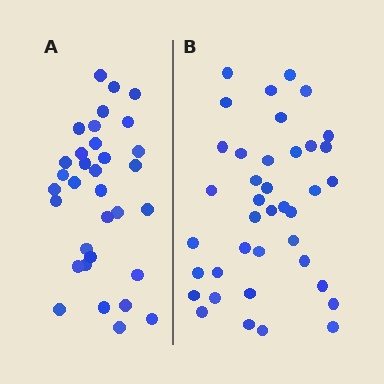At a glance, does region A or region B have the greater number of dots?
Region B (the right region) has more dots.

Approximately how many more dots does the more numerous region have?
Region B has about 6 more dots than region A.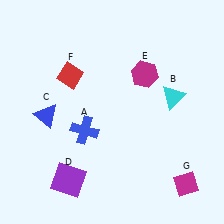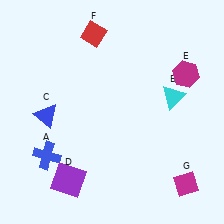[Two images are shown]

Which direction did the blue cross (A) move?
The blue cross (A) moved left.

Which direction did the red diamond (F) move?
The red diamond (F) moved up.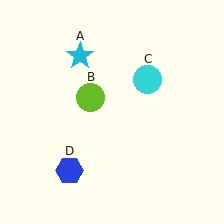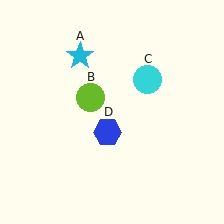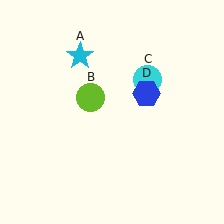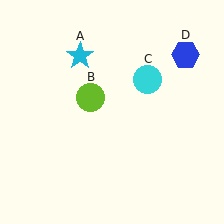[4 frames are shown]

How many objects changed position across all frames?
1 object changed position: blue hexagon (object D).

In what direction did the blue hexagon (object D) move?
The blue hexagon (object D) moved up and to the right.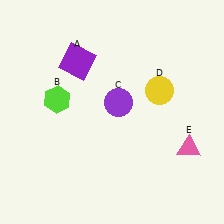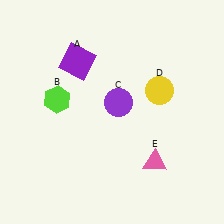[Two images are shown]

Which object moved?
The pink triangle (E) moved left.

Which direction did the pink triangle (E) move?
The pink triangle (E) moved left.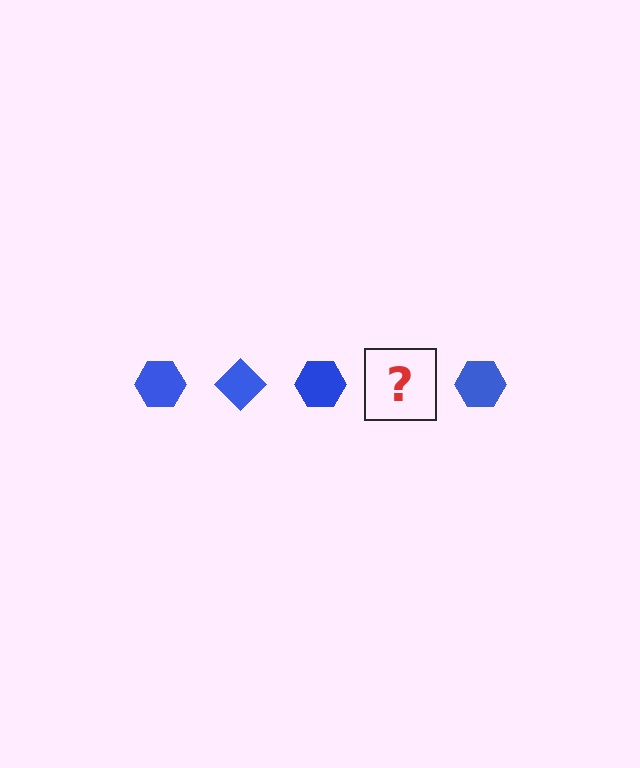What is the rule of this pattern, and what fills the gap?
The rule is that the pattern cycles through hexagon, diamond shapes in blue. The gap should be filled with a blue diamond.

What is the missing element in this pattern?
The missing element is a blue diamond.